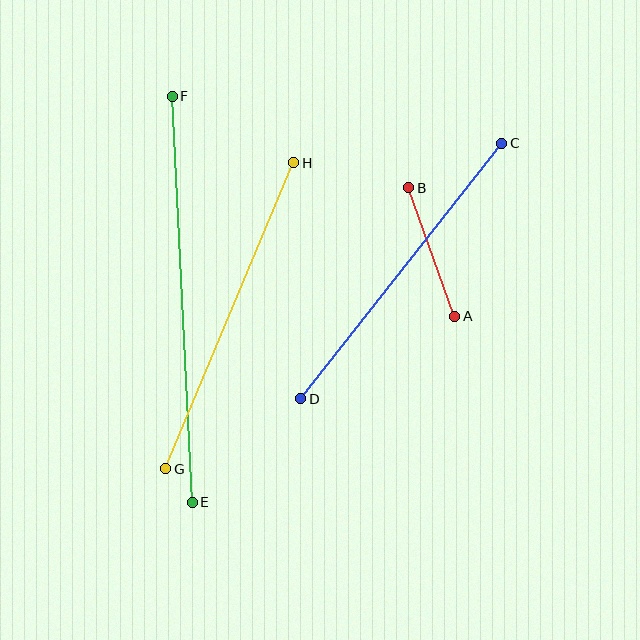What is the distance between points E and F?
The distance is approximately 406 pixels.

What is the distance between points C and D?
The distance is approximately 325 pixels.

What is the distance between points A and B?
The distance is approximately 136 pixels.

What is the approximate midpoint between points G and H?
The midpoint is at approximately (230, 316) pixels.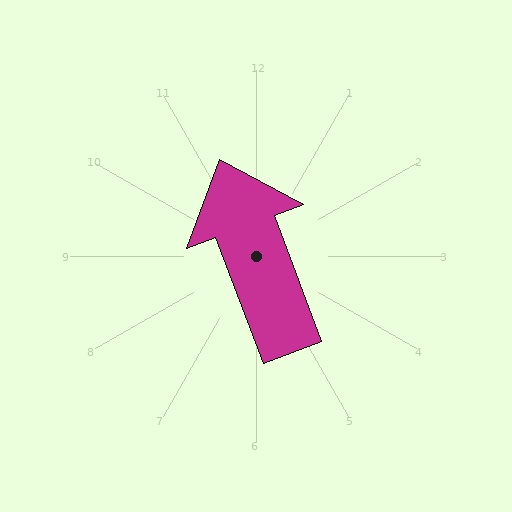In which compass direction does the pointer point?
North.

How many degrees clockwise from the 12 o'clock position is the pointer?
Approximately 339 degrees.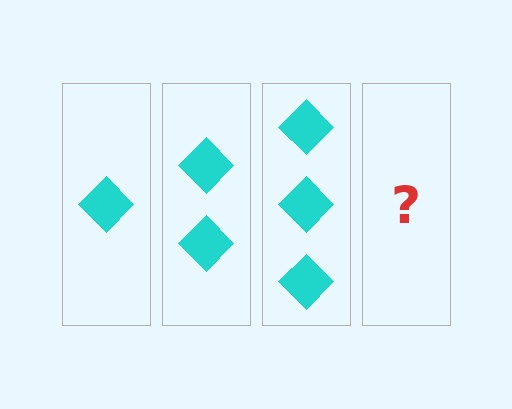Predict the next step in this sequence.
The next step is 4 diamonds.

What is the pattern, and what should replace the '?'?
The pattern is that each step adds one more diamond. The '?' should be 4 diamonds.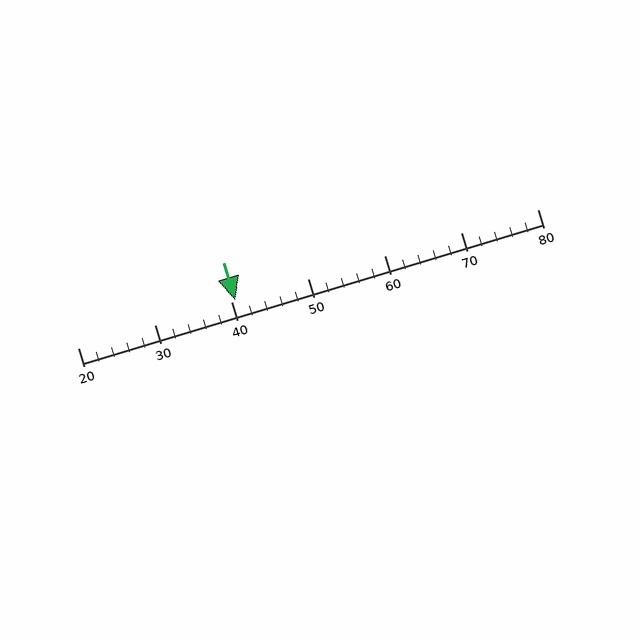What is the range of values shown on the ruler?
The ruler shows values from 20 to 80.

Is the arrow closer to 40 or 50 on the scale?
The arrow is closer to 40.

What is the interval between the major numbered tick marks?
The major tick marks are spaced 10 units apart.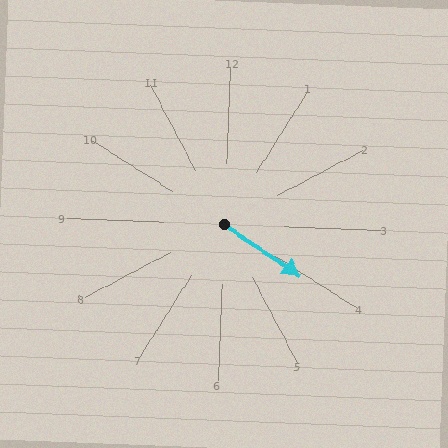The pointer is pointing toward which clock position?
Roughly 4 o'clock.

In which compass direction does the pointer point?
Southeast.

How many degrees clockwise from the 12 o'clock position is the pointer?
Approximately 122 degrees.